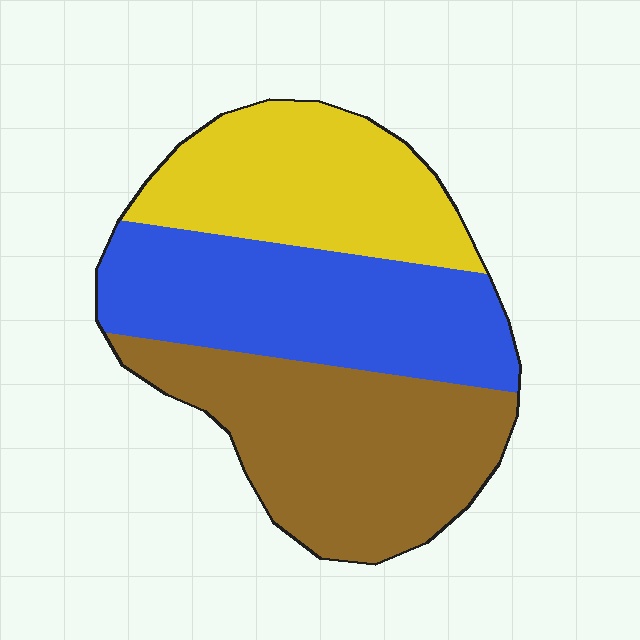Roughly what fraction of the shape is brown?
Brown covers about 35% of the shape.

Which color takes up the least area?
Yellow, at roughly 30%.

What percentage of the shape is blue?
Blue takes up about one third (1/3) of the shape.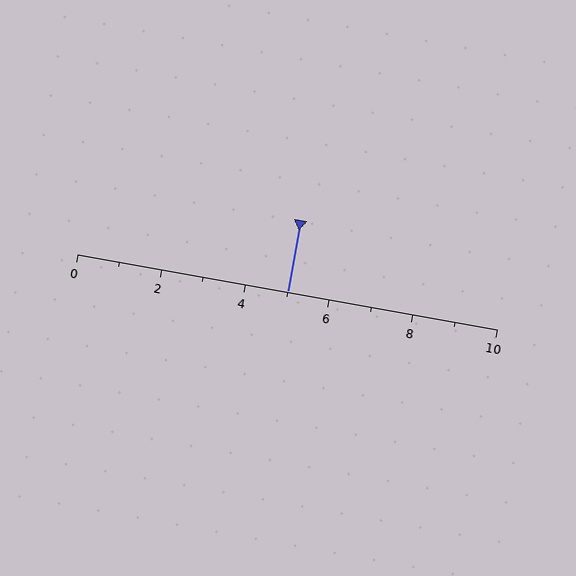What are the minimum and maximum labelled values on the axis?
The axis runs from 0 to 10.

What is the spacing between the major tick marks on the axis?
The major ticks are spaced 2 apart.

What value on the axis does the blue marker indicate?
The marker indicates approximately 5.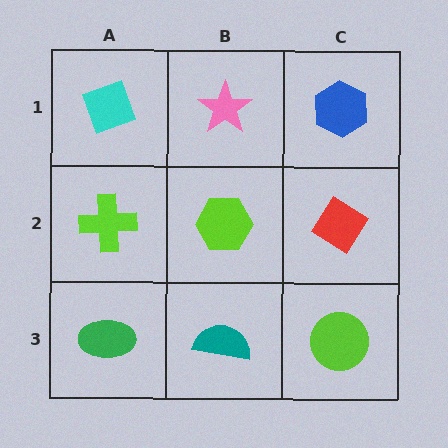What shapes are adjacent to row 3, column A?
A lime cross (row 2, column A), a teal semicircle (row 3, column B).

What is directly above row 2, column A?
A cyan diamond.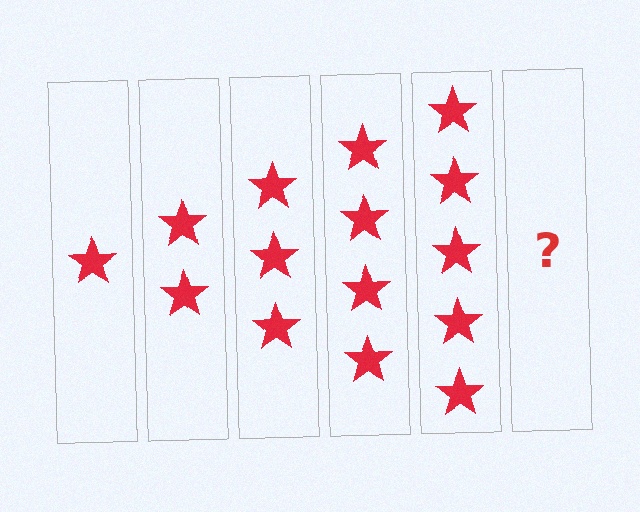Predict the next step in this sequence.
The next step is 6 stars.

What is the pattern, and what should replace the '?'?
The pattern is that each step adds one more star. The '?' should be 6 stars.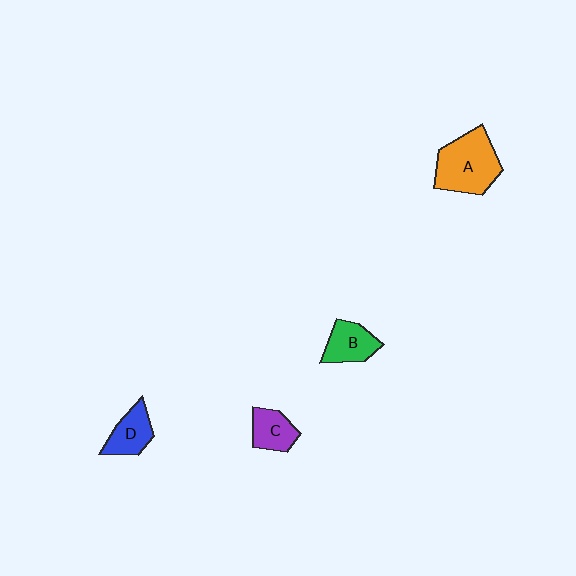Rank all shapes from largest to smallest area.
From largest to smallest: A (orange), B (green), D (blue), C (purple).